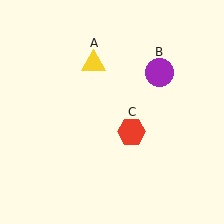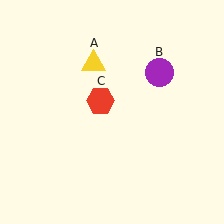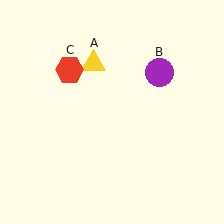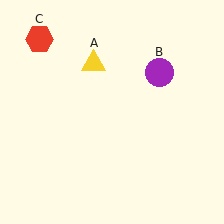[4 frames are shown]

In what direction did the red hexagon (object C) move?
The red hexagon (object C) moved up and to the left.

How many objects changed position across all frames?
1 object changed position: red hexagon (object C).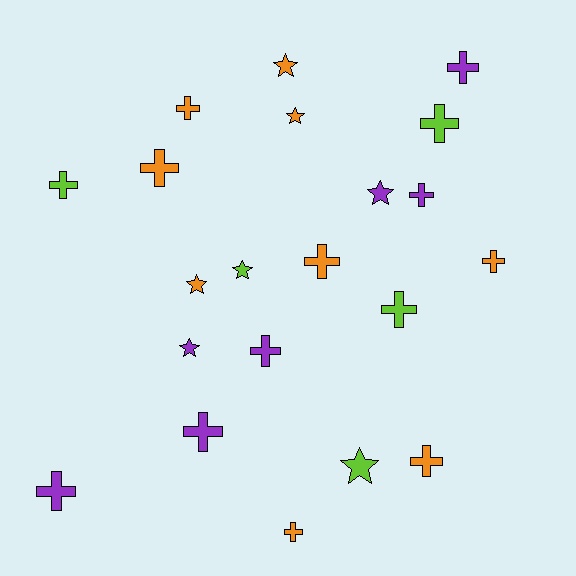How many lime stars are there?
There are 2 lime stars.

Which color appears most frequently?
Orange, with 9 objects.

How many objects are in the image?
There are 21 objects.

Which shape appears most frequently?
Cross, with 14 objects.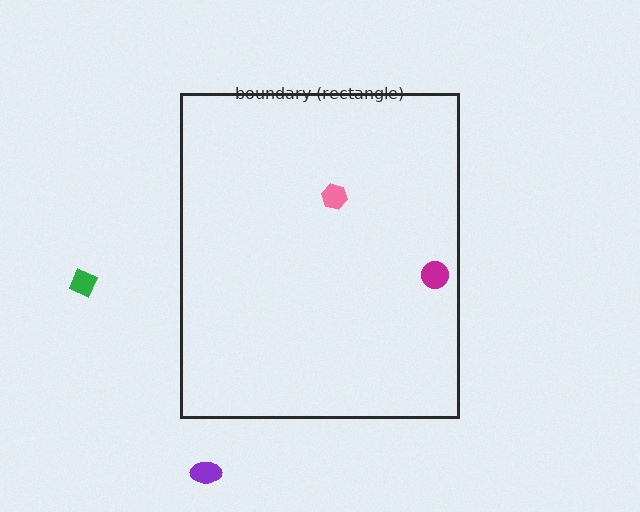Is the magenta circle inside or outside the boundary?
Inside.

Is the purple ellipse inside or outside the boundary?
Outside.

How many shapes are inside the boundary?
2 inside, 2 outside.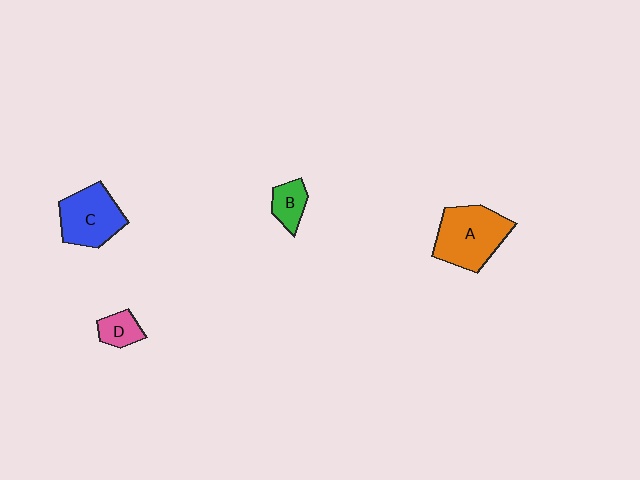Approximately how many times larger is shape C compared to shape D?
Approximately 2.5 times.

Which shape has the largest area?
Shape A (orange).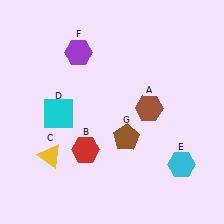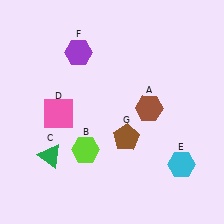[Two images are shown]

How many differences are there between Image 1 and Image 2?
There are 3 differences between the two images.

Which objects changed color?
B changed from red to lime. C changed from yellow to green. D changed from cyan to pink.